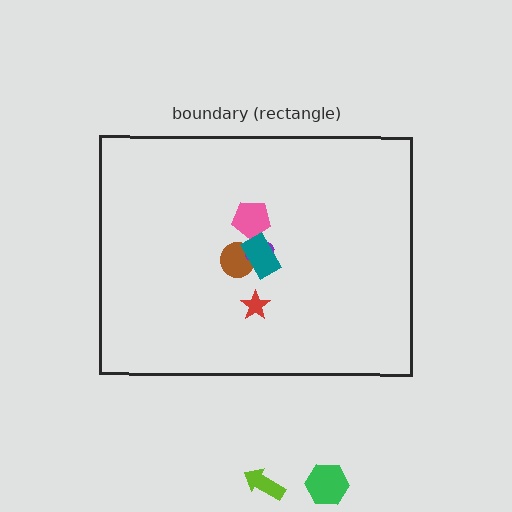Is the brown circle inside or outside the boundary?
Inside.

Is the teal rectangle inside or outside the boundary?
Inside.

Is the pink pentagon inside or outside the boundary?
Inside.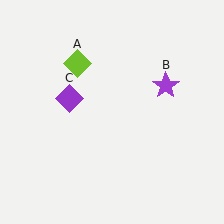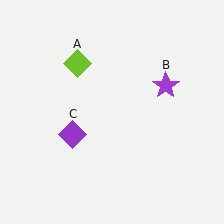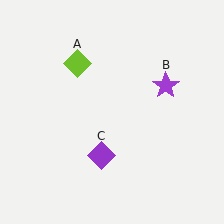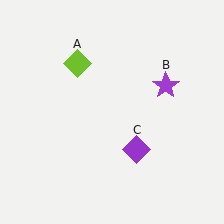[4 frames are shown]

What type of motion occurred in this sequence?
The purple diamond (object C) rotated counterclockwise around the center of the scene.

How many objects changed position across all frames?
1 object changed position: purple diamond (object C).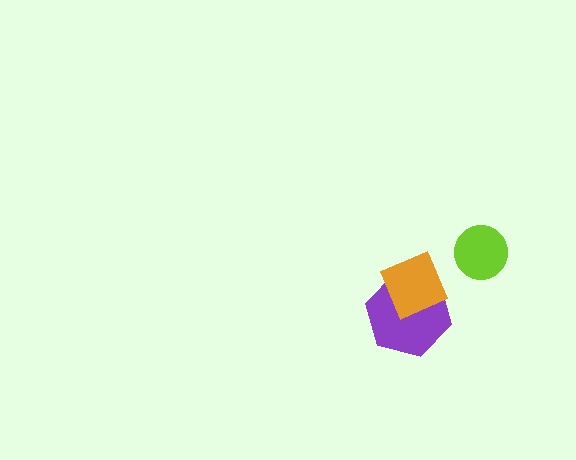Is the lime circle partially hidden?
No, no other shape covers it.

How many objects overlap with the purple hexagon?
1 object overlaps with the purple hexagon.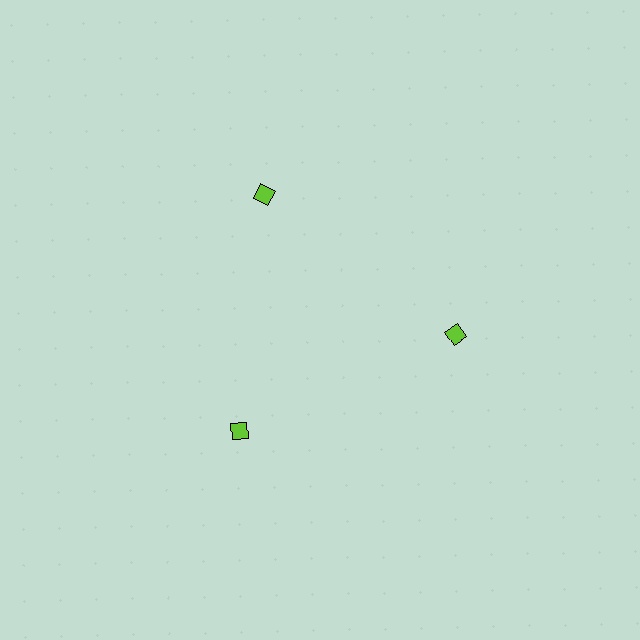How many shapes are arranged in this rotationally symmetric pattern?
There are 3 shapes, arranged in 3 groups of 1.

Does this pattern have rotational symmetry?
Yes, this pattern has 3-fold rotational symmetry. It looks the same after rotating 120 degrees around the center.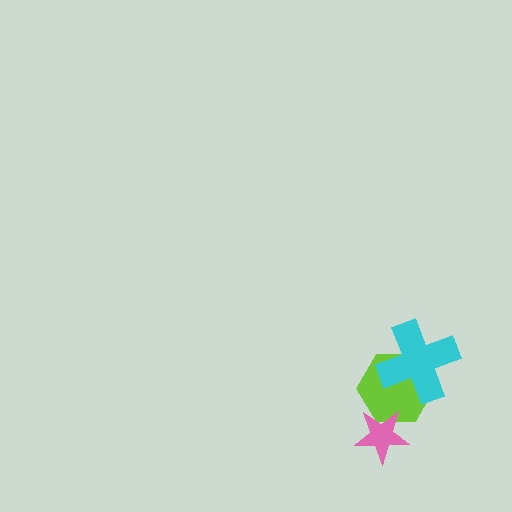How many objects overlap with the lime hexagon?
2 objects overlap with the lime hexagon.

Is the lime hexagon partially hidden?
Yes, it is partially covered by another shape.